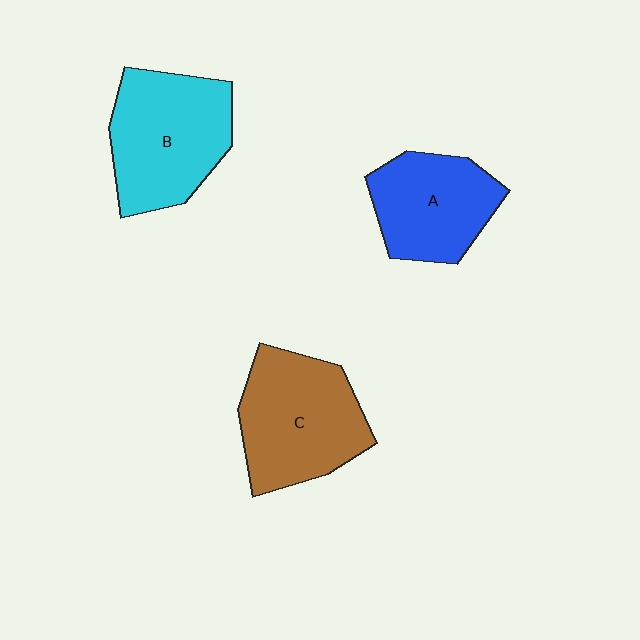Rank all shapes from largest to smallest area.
From largest to smallest: B (cyan), C (brown), A (blue).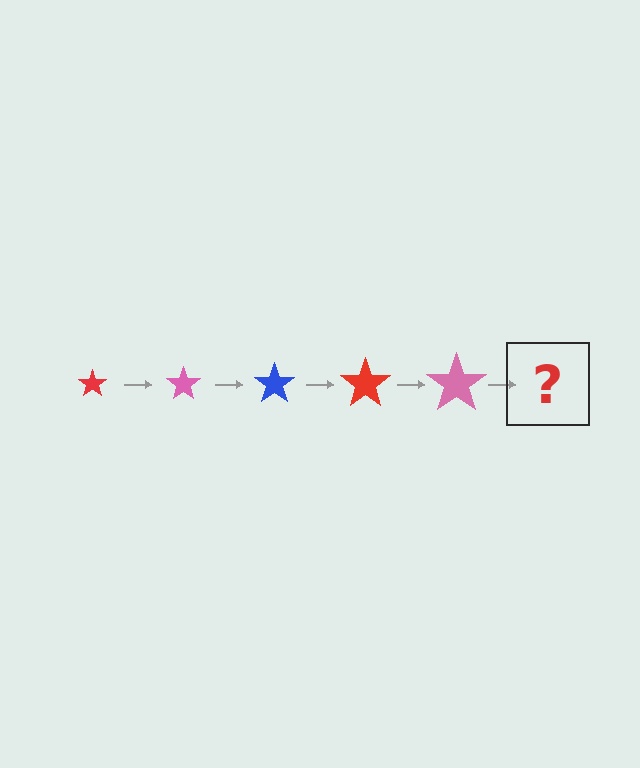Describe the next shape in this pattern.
It should be a blue star, larger than the previous one.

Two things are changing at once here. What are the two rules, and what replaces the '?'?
The two rules are that the star grows larger each step and the color cycles through red, pink, and blue. The '?' should be a blue star, larger than the previous one.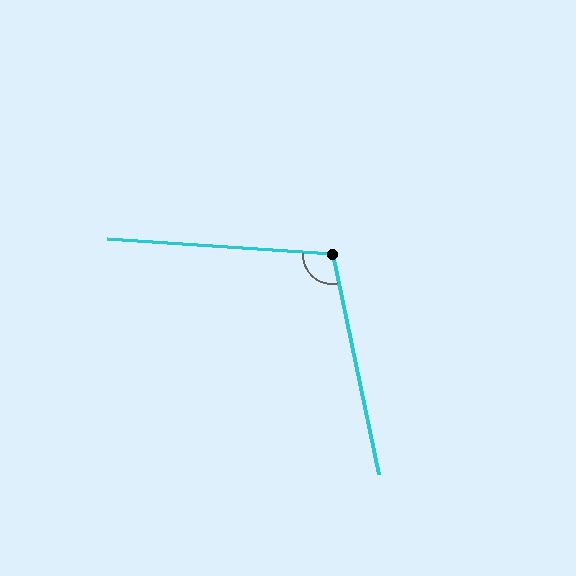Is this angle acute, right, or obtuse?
It is obtuse.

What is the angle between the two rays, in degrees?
Approximately 106 degrees.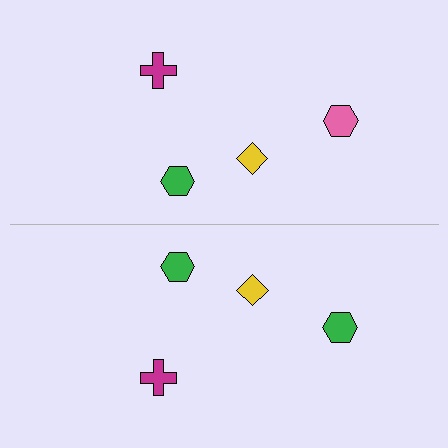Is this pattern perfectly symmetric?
No, the pattern is not perfectly symmetric. The green hexagon on the bottom side breaks the symmetry — its mirror counterpart is pink.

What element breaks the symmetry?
The green hexagon on the bottom side breaks the symmetry — its mirror counterpart is pink.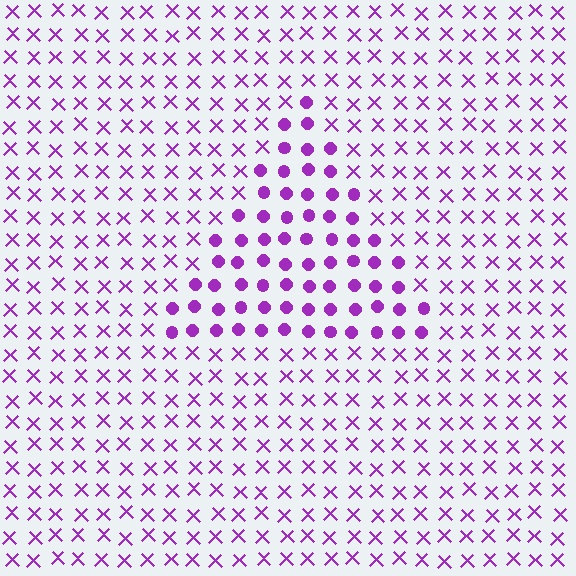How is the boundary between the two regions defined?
The boundary is defined by a change in element shape: circles inside vs. X marks outside. All elements share the same color and spacing.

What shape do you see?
I see a triangle.